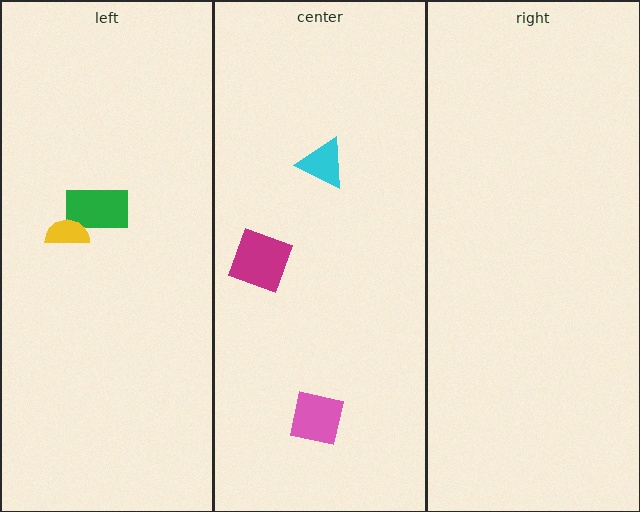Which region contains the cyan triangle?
The center region.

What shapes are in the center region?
The magenta diamond, the pink square, the cyan triangle.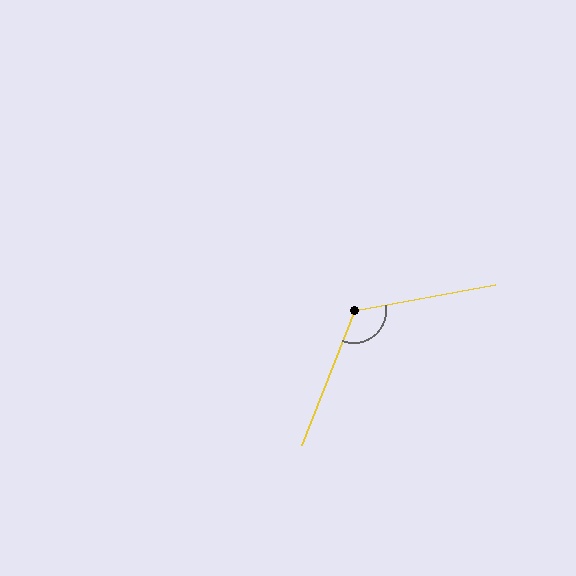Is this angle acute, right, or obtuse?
It is obtuse.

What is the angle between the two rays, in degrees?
Approximately 122 degrees.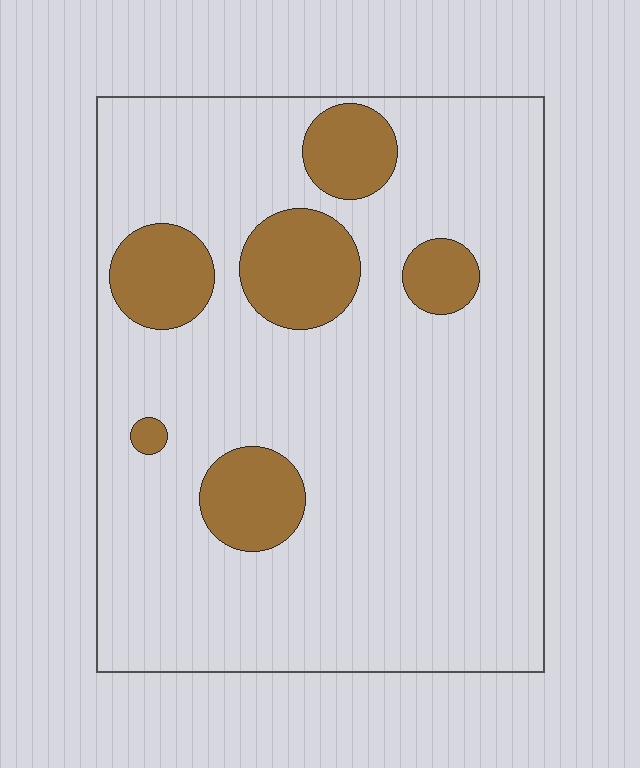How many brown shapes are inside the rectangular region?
6.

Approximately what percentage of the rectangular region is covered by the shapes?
Approximately 15%.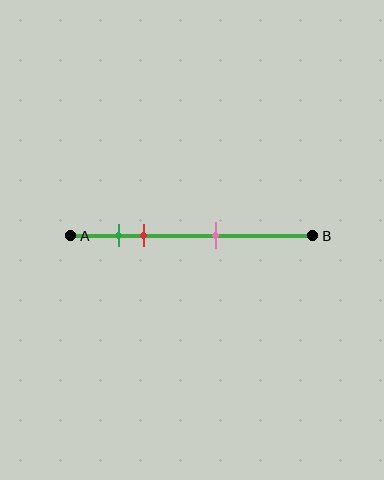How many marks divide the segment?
There are 3 marks dividing the segment.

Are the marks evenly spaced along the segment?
No, the marks are not evenly spaced.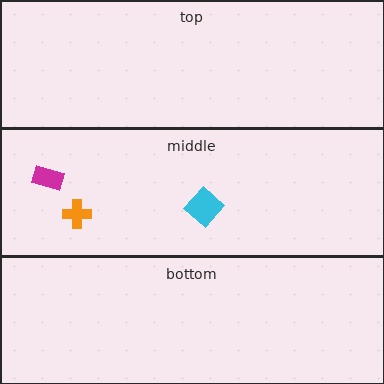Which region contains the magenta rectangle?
The middle region.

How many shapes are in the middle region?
3.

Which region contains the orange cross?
The middle region.